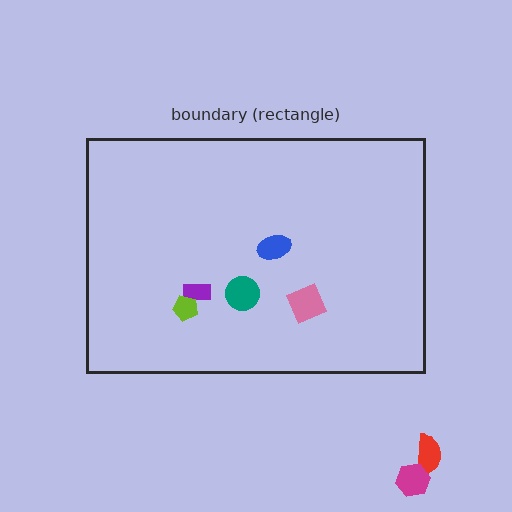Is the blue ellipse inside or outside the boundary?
Inside.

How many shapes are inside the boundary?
5 inside, 2 outside.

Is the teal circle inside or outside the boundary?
Inside.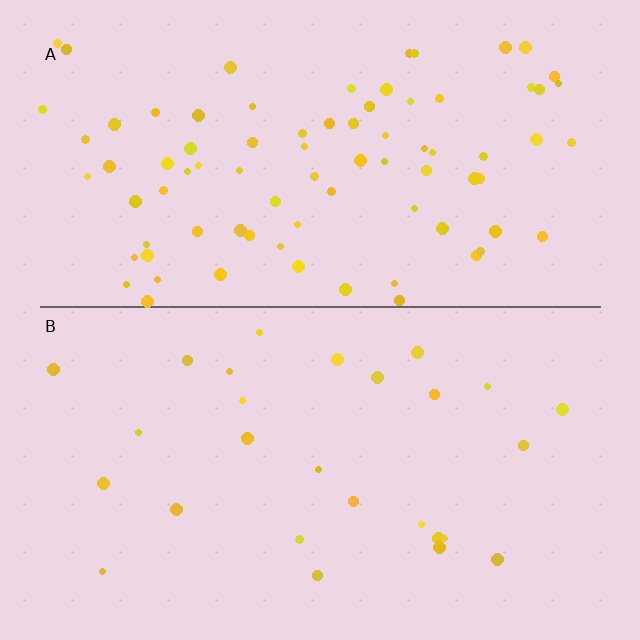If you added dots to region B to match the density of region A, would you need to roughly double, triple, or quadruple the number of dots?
Approximately triple.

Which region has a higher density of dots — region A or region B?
A (the top).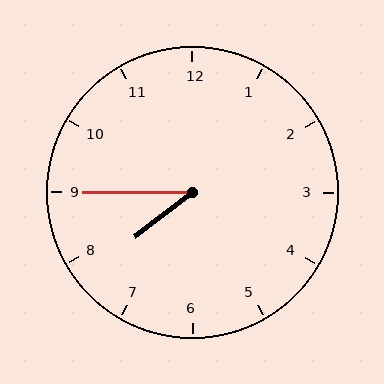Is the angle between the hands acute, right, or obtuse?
It is acute.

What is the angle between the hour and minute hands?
Approximately 38 degrees.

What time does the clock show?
7:45.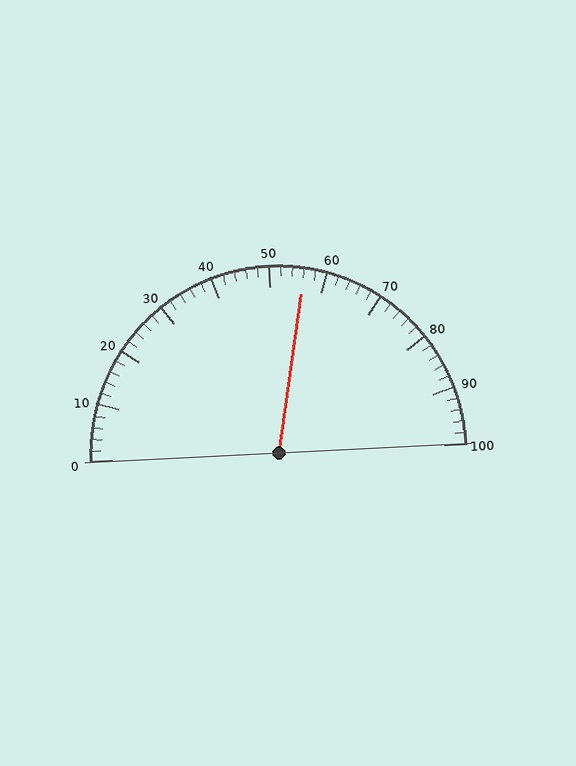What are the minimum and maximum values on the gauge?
The gauge ranges from 0 to 100.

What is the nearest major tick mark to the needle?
The nearest major tick mark is 60.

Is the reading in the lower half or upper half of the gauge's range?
The reading is in the upper half of the range (0 to 100).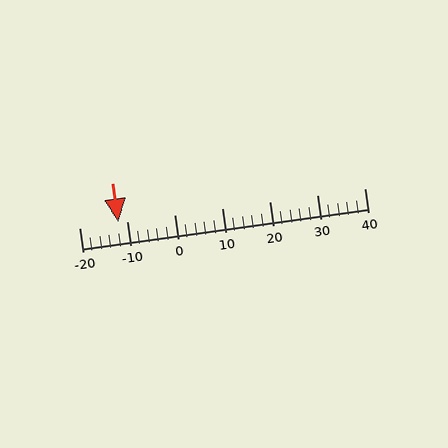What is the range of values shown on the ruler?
The ruler shows values from -20 to 40.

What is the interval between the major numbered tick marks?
The major tick marks are spaced 10 units apart.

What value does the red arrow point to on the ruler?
The red arrow points to approximately -12.